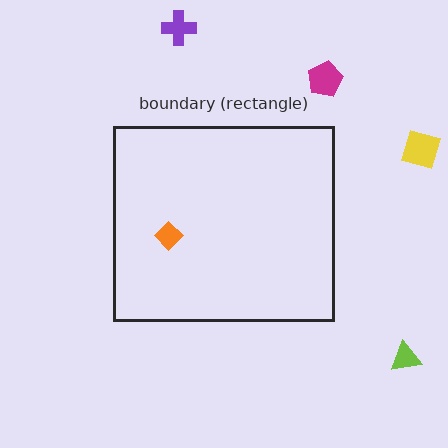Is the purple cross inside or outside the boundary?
Outside.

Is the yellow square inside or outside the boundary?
Outside.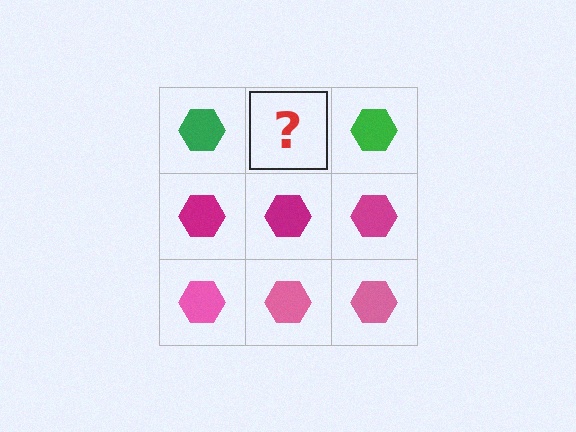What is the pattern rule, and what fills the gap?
The rule is that each row has a consistent color. The gap should be filled with a green hexagon.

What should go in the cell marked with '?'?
The missing cell should contain a green hexagon.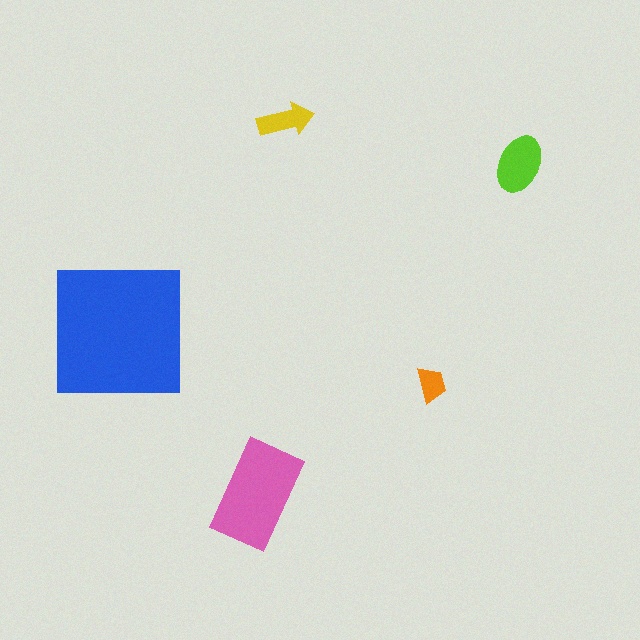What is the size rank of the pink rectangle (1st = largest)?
2nd.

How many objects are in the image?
There are 5 objects in the image.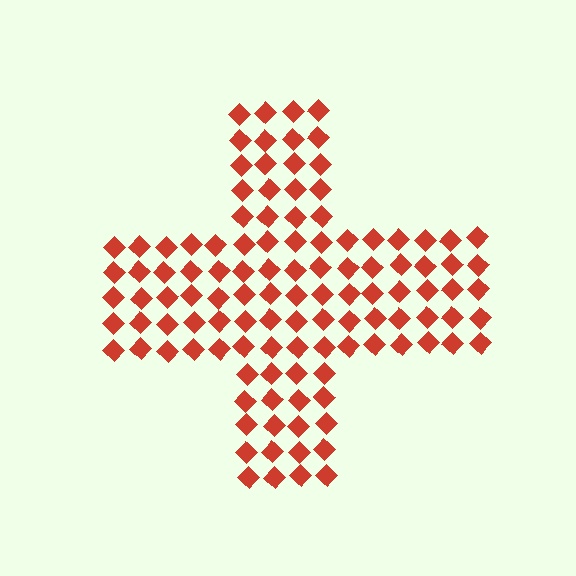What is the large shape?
The large shape is a cross.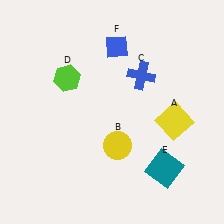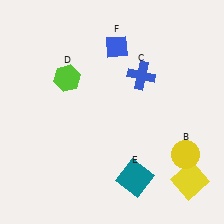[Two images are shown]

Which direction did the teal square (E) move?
The teal square (E) moved left.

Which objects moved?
The objects that moved are: the yellow square (A), the yellow circle (B), the teal square (E).